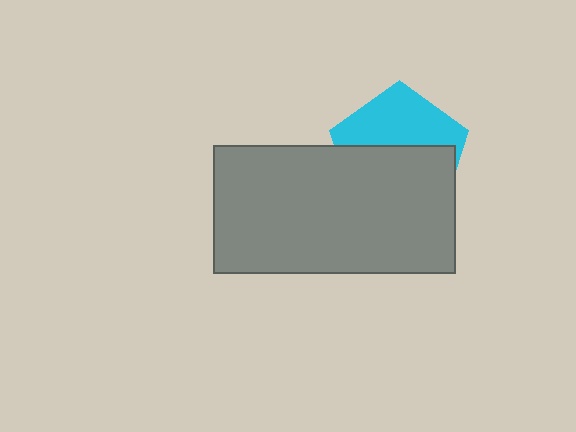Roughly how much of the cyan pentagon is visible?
A small part of it is visible (roughly 44%).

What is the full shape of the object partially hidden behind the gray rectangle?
The partially hidden object is a cyan pentagon.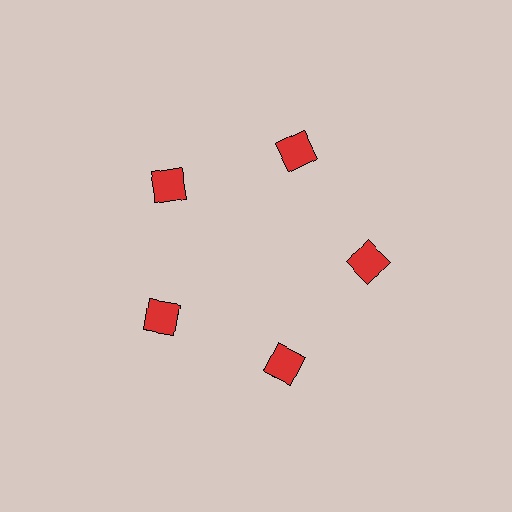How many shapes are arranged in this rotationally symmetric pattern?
There are 5 shapes, arranged in 5 groups of 1.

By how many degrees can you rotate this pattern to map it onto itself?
The pattern maps onto itself every 72 degrees of rotation.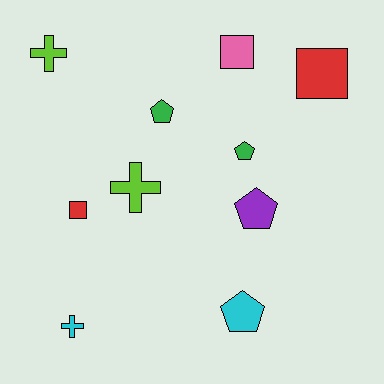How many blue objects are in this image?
There are no blue objects.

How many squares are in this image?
There are 3 squares.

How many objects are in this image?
There are 10 objects.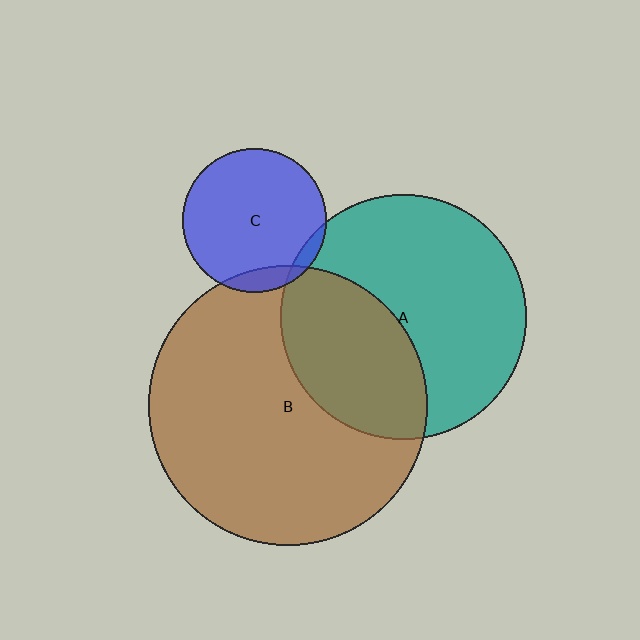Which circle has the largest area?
Circle B (brown).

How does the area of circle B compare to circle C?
Approximately 3.8 times.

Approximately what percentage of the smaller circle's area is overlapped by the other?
Approximately 40%.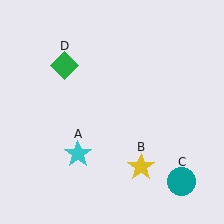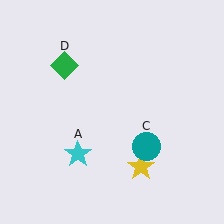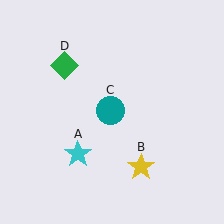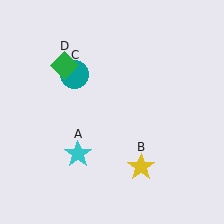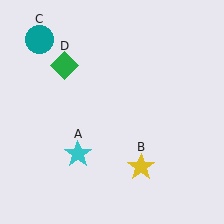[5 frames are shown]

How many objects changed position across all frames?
1 object changed position: teal circle (object C).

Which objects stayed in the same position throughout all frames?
Cyan star (object A) and yellow star (object B) and green diamond (object D) remained stationary.